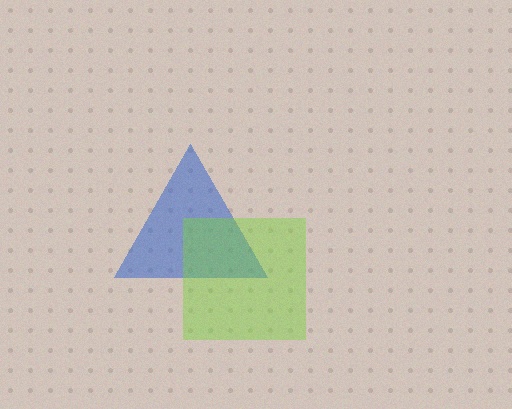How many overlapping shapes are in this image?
There are 2 overlapping shapes in the image.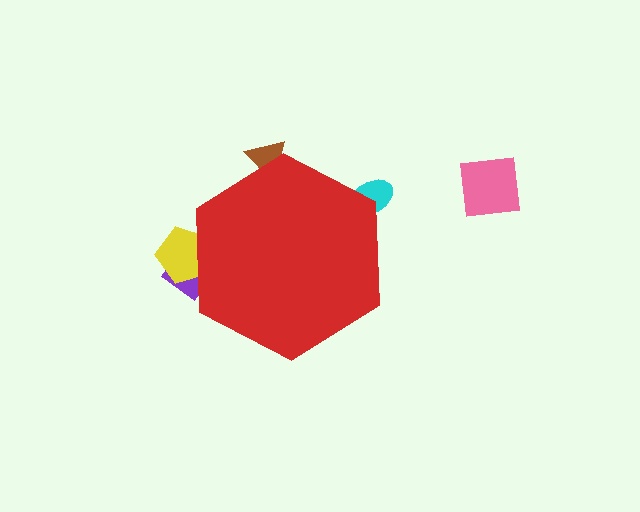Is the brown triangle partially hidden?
Yes, the brown triangle is partially hidden behind the red hexagon.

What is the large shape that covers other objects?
A red hexagon.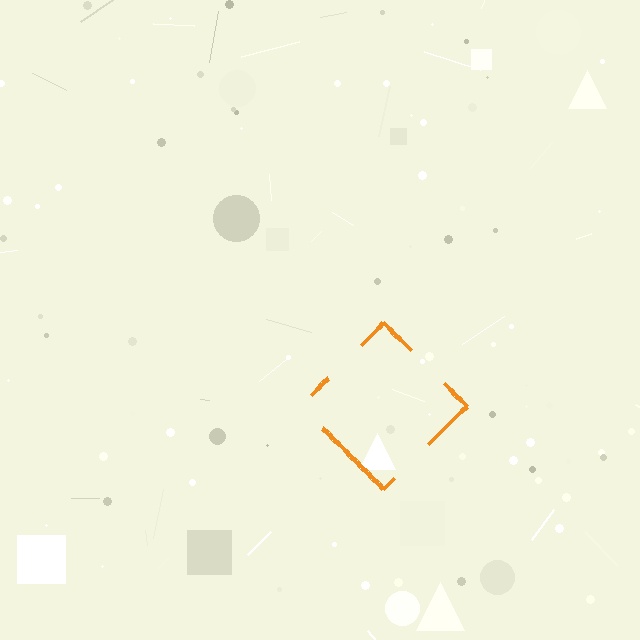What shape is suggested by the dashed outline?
The dashed outline suggests a diamond.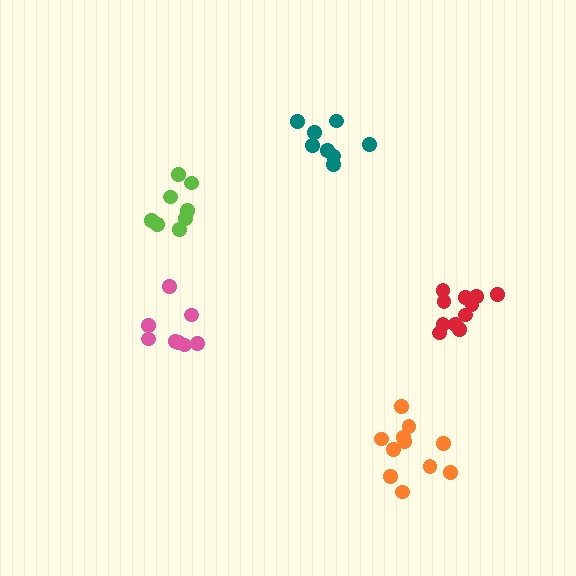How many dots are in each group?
Group 1: 11 dots, Group 2: 11 dots, Group 3: 8 dots, Group 4: 8 dots, Group 5: 8 dots (46 total).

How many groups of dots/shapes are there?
There are 5 groups.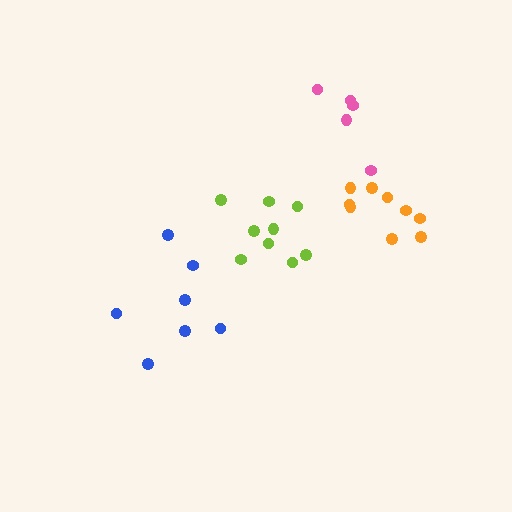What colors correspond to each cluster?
The clusters are colored: orange, blue, pink, lime.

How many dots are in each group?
Group 1: 9 dots, Group 2: 7 dots, Group 3: 5 dots, Group 4: 9 dots (30 total).